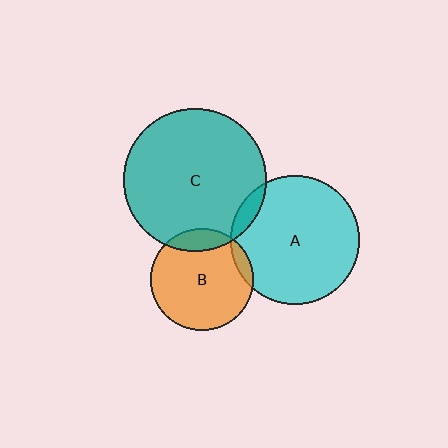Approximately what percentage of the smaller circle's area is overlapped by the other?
Approximately 15%.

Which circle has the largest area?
Circle C (teal).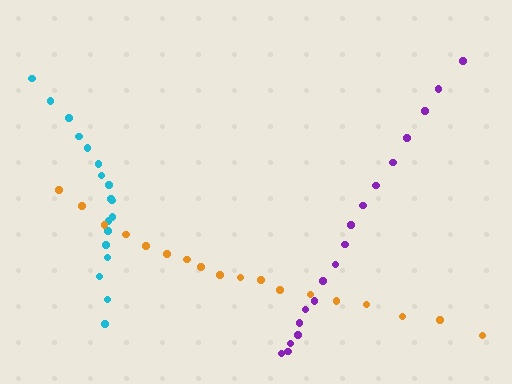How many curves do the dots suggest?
There are 3 distinct paths.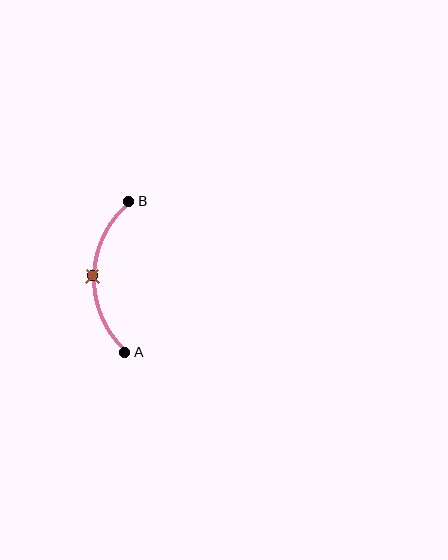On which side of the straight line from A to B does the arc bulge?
The arc bulges to the left of the straight line connecting A and B.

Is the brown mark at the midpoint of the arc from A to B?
Yes. The brown mark lies on the arc at equal arc-length from both A and B — it is the arc midpoint.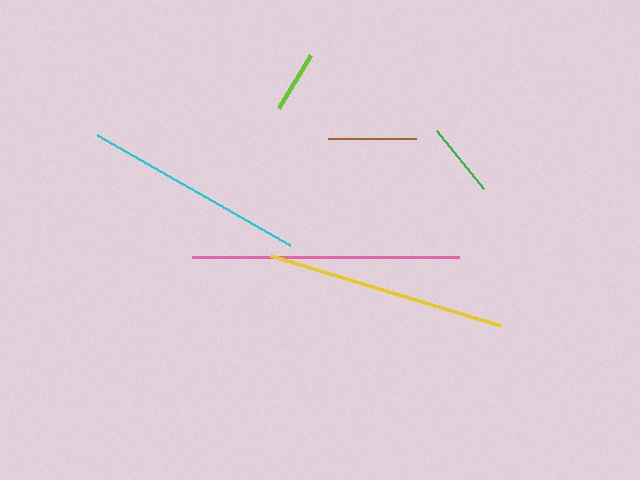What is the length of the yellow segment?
The yellow segment is approximately 240 pixels long.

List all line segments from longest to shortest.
From longest to shortest: pink, yellow, cyan, brown, green, lime.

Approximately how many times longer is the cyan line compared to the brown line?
The cyan line is approximately 2.5 times the length of the brown line.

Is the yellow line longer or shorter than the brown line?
The yellow line is longer than the brown line.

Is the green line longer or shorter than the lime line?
The green line is longer than the lime line.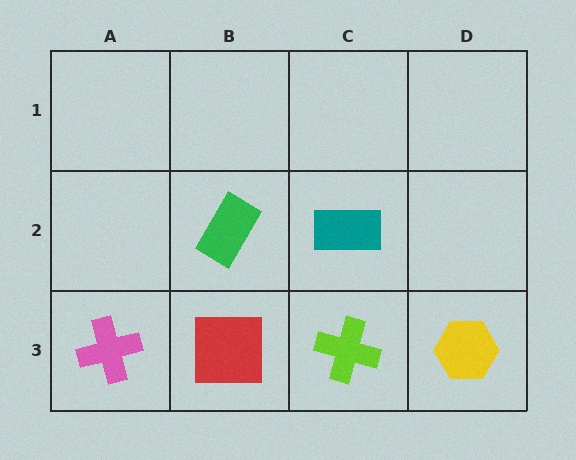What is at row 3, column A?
A pink cross.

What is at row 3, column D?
A yellow hexagon.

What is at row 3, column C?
A lime cross.